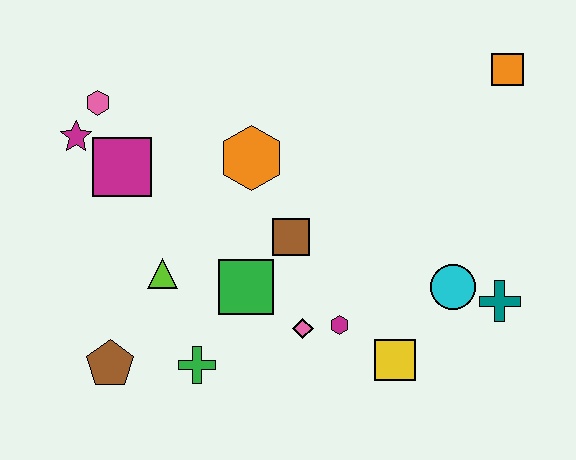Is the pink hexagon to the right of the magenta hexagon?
No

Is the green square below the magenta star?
Yes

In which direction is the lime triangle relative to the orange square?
The lime triangle is to the left of the orange square.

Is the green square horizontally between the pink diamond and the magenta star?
Yes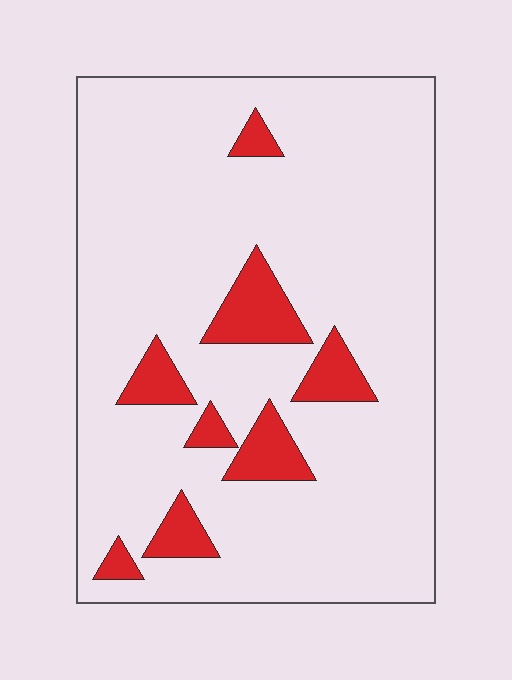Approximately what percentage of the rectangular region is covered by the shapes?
Approximately 10%.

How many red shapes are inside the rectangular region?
8.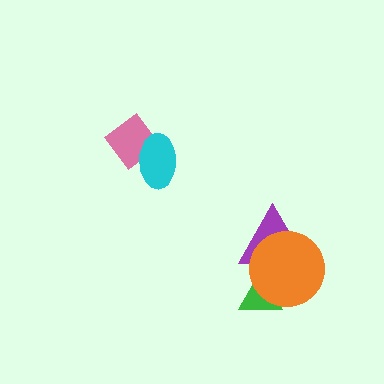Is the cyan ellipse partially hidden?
No, no other shape covers it.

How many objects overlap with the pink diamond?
1 object overlaps with the pink diamond.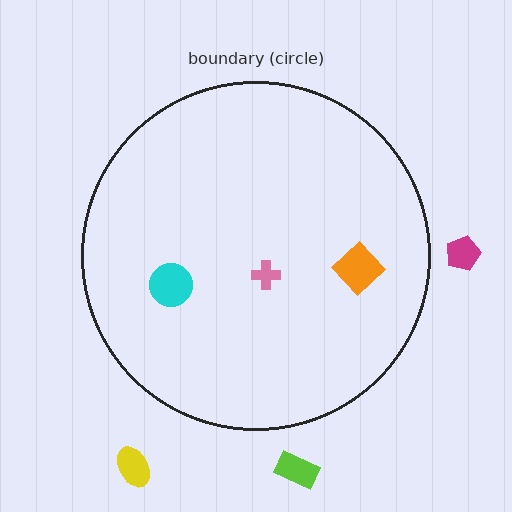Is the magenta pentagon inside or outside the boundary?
Outside.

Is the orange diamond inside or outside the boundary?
Inside.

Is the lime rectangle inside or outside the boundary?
Outside.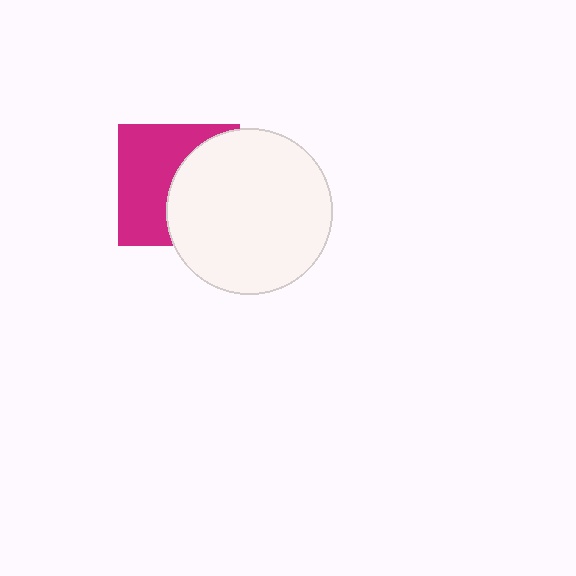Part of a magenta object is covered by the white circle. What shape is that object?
It is a square.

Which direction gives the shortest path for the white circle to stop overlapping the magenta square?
Moving right gives the shortest separation.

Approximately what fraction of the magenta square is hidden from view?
Roughly 47% of the magenta square is hidden behind the white circle.